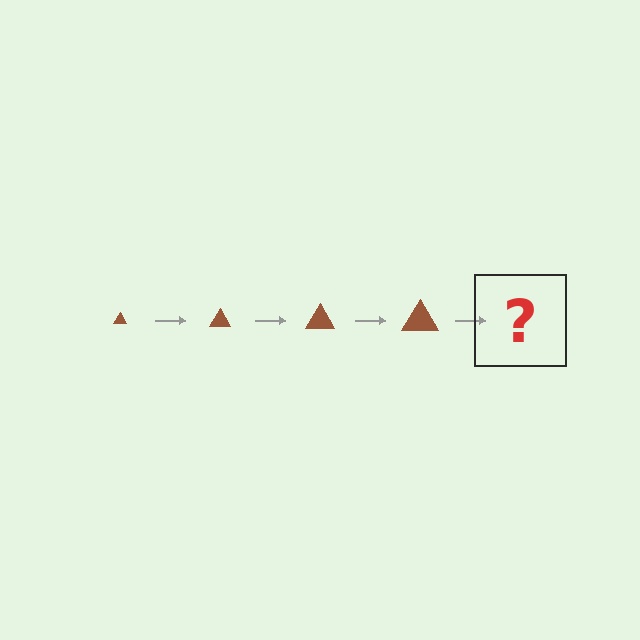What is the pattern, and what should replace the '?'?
The pattern is that the triangle gets progressively larger each step. The '?' should be a brown triangle, larger than the previous one.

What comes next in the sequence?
The next element should be a brown triangle, larger than the previous one.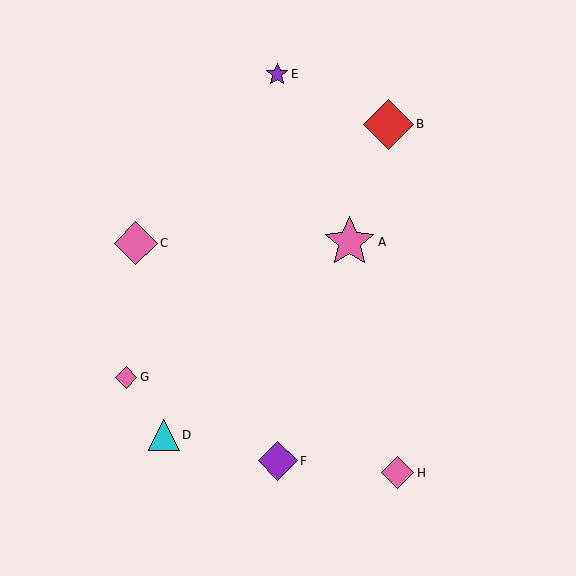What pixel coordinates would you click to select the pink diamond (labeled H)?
Click at (398, 473) to select the pink diamond H.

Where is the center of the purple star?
The center of the purple star is at (277, 74).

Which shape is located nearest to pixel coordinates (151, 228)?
The pink diamond (labeled C) at (136, 243) is nearest to that location.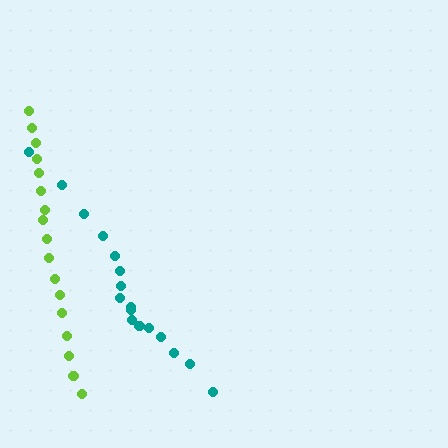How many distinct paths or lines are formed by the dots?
There are 2 distinct paths.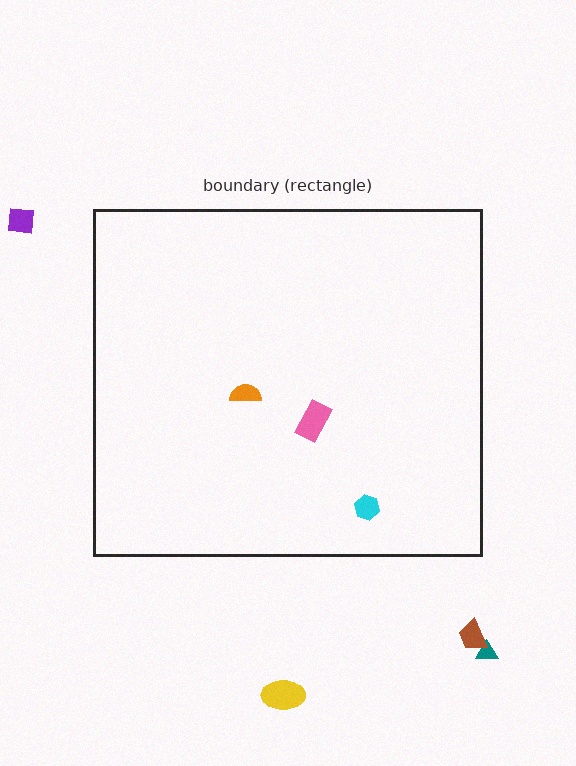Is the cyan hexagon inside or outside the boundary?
Inside.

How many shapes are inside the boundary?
3 inside, 4 outside.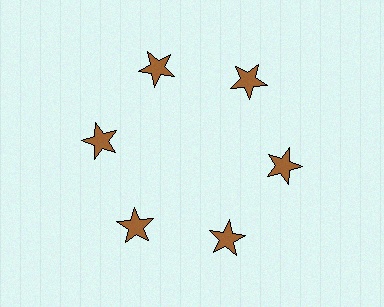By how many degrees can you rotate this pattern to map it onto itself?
The pattern maps onto itself every 60 degrees of rotation.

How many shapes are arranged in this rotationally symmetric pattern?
There are 6 shapes, arranged in 6 groups of 1.